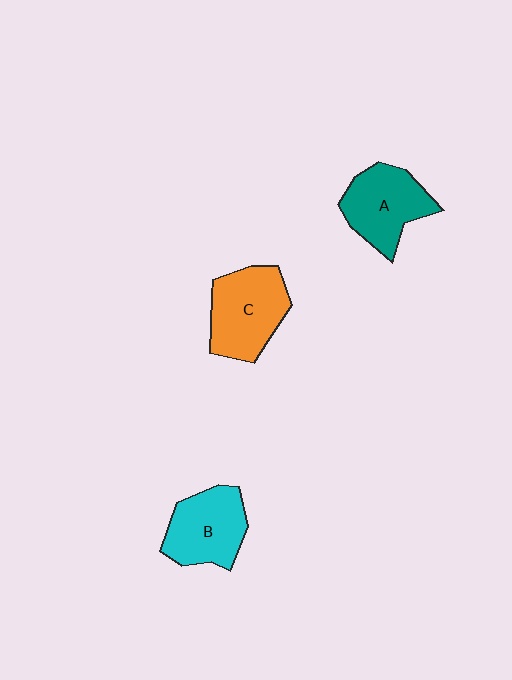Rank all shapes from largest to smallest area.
From largest to smallest: C (orange), A (teal), B (cyan).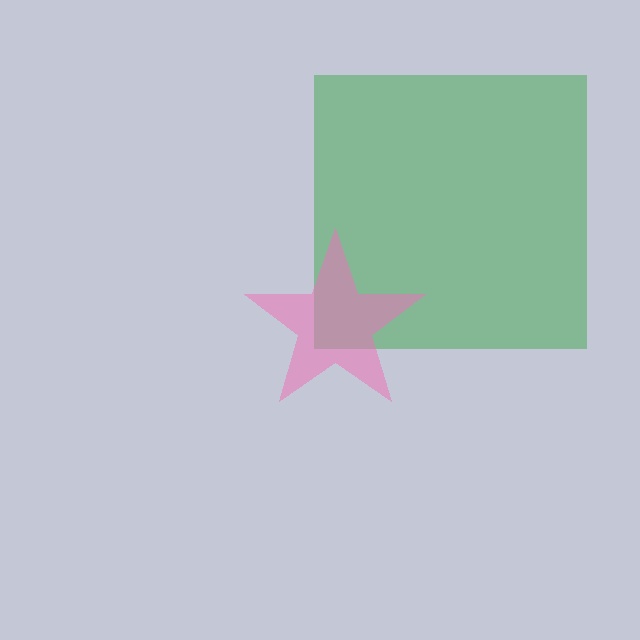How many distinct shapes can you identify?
There are 2 distinct shapes: a green square, a pink star.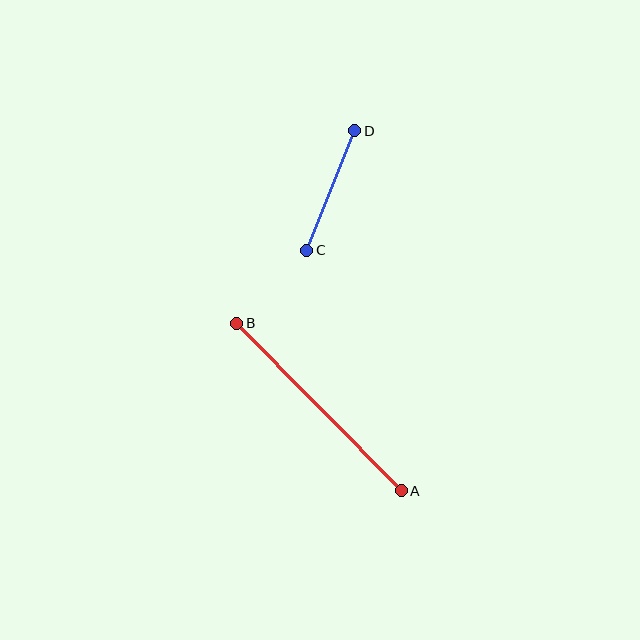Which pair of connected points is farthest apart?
Points A and B are farthest apart.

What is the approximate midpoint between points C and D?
The midpoint is at approximately (331, 191) pixels.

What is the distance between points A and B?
The distance is approximately 235 pixels.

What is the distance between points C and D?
The distance is approximately 129 pixels.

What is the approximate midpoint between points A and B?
The midpoint is at approximately (319, 407) pixels.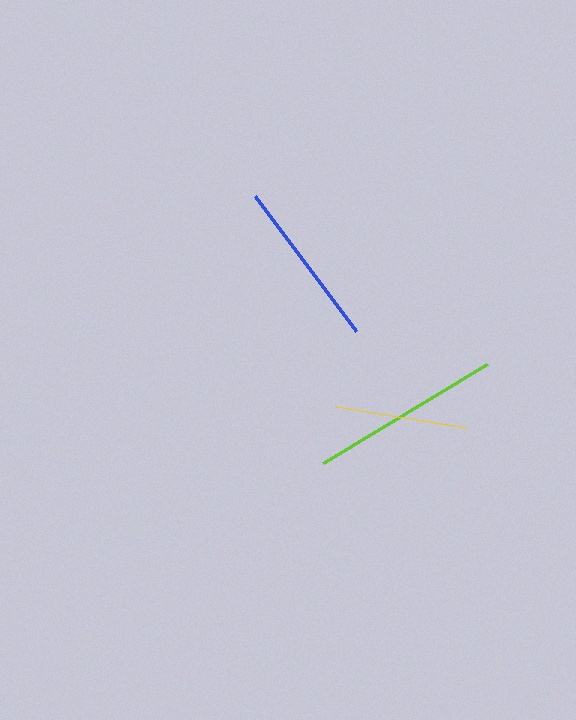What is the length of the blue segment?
The blue segment is approximately 169 pixels long.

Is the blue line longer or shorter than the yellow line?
The blue line is longer than the yellow line.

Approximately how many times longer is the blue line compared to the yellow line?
The blue line is approximately 1.3 times the length of the yellow line.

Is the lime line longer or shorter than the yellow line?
The lime line is longer than the yellow line.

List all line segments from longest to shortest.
From longest to shortest: lime, blue, yellow.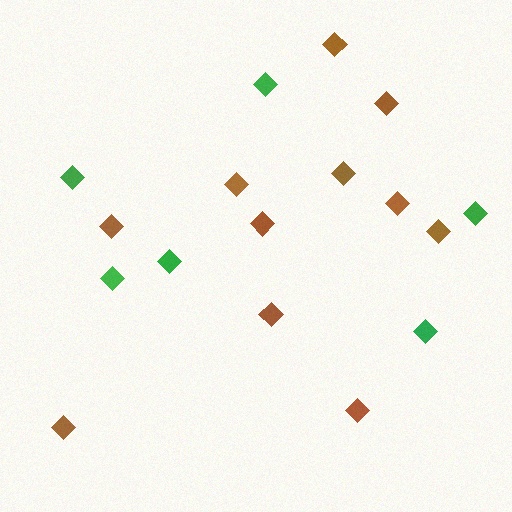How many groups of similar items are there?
There are 2 groups: one group of brown diamonds (11) and one group of green diamonds (6).